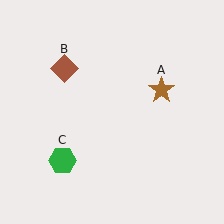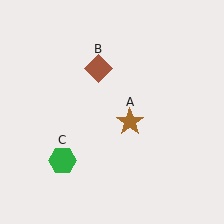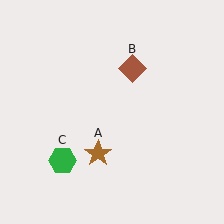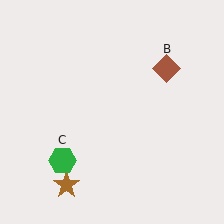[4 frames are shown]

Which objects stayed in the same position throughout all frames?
Green hexagon (object C) remained stationary.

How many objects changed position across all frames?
2 objects changed position: brown star (object A), brown diamond (object B).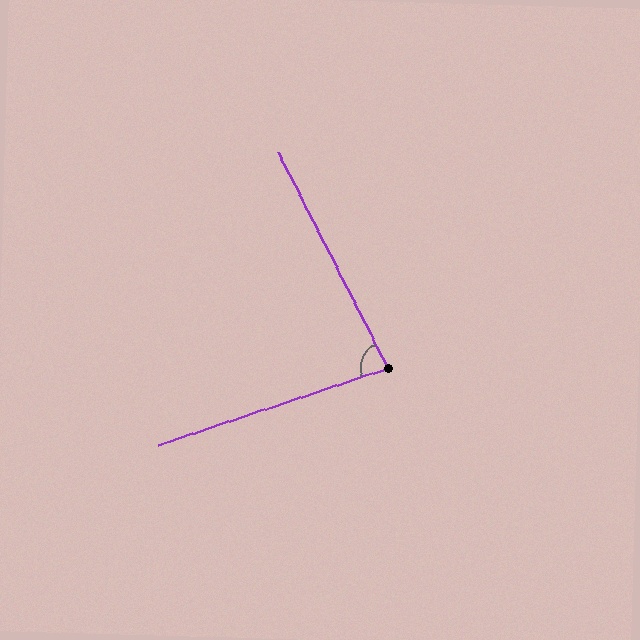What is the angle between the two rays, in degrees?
Approximately 82 degrees.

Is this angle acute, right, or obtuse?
It is acute.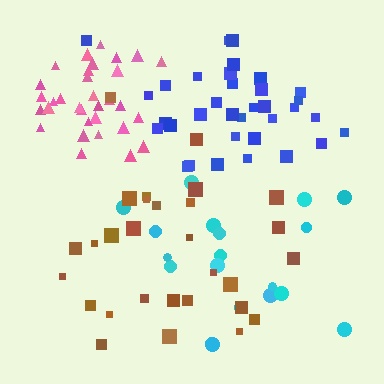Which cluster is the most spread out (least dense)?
Cyan.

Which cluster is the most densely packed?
Pink.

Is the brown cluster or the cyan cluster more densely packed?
Brown.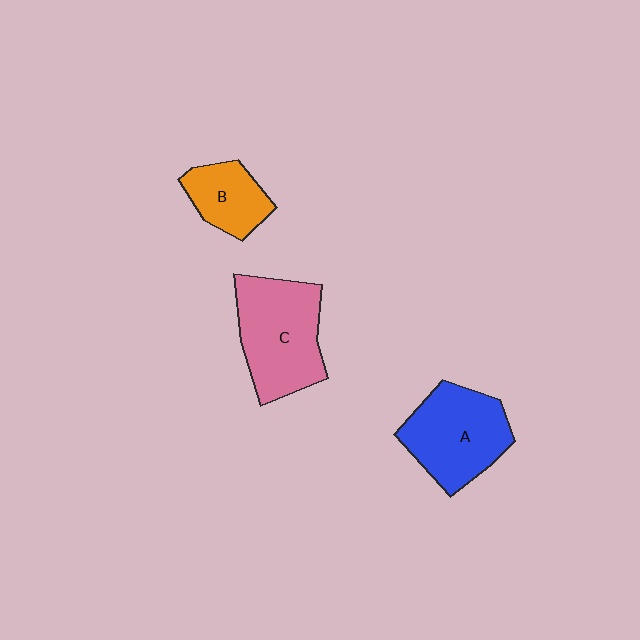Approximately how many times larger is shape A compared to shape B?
Approximately 1.7 times.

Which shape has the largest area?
Shape C (pink).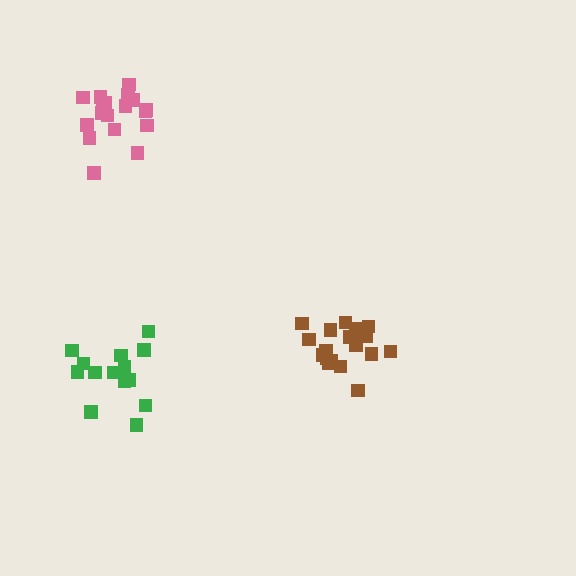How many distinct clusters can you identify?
There are 3 distinct clusters.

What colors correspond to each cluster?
The clusters are colored: green, brown, pink.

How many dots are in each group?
Group 1: 14 dots, Group 2: 19 dots, Group 3: 19 dots (52 total).